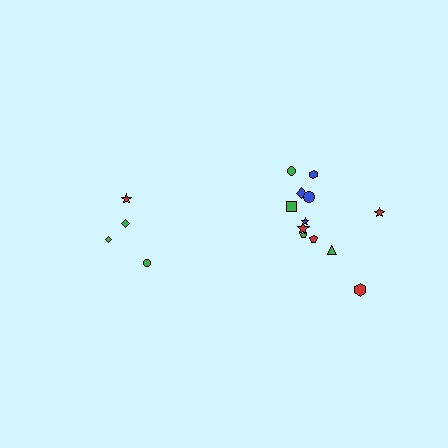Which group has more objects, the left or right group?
The right group.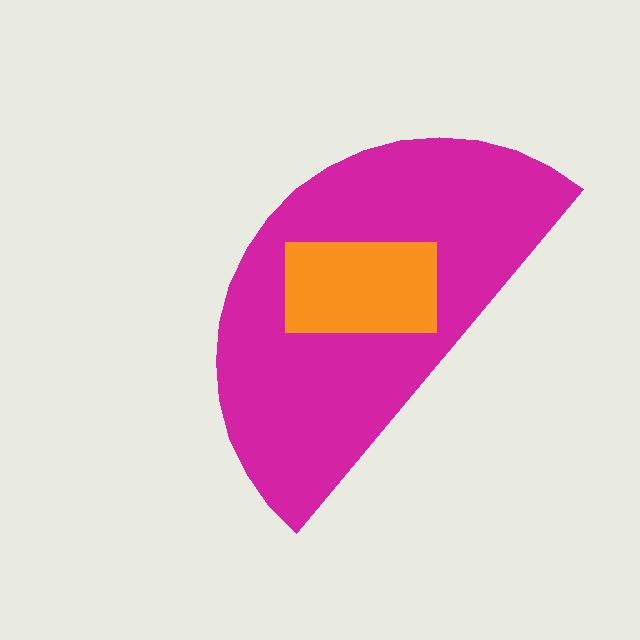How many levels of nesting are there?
2.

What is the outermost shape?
The magenta semicircle.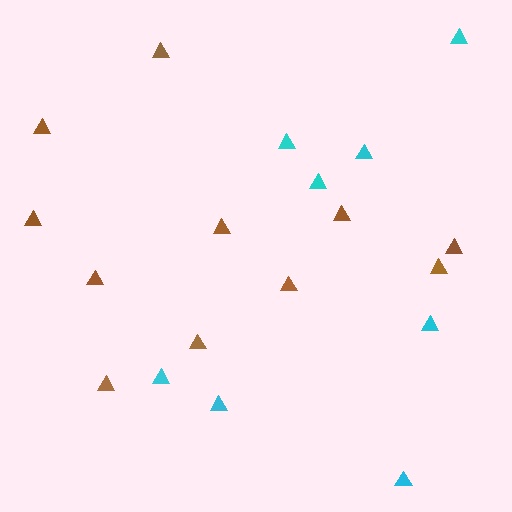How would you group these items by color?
There are 2 groups: one group of brown triangles (11) and one group of cyan triangles (8).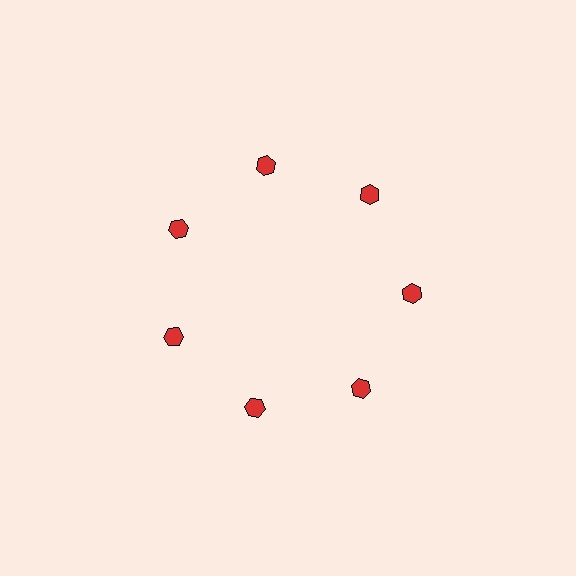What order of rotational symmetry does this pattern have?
This pattern has 7-fold rotational symmetry.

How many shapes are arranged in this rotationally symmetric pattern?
There are 7 shapes, arranged in 7 groups of 1.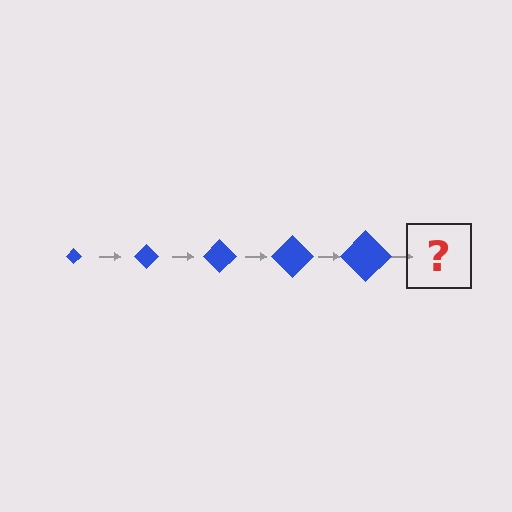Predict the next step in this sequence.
The next step is a blue diamond, larger than the previous one.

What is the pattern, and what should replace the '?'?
The pattern is that the diamond gets progressively larger each step. The '?' should be a blue diamond, larger than the previous one.